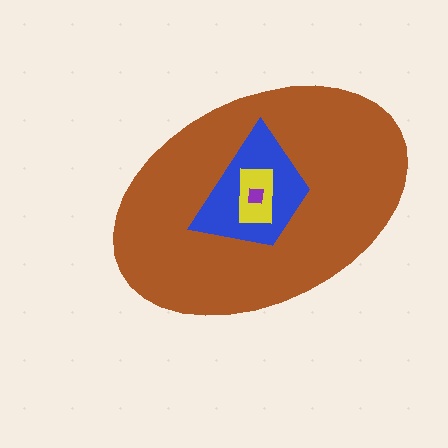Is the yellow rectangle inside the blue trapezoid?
Yes.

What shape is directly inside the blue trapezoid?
The yellow rectangle.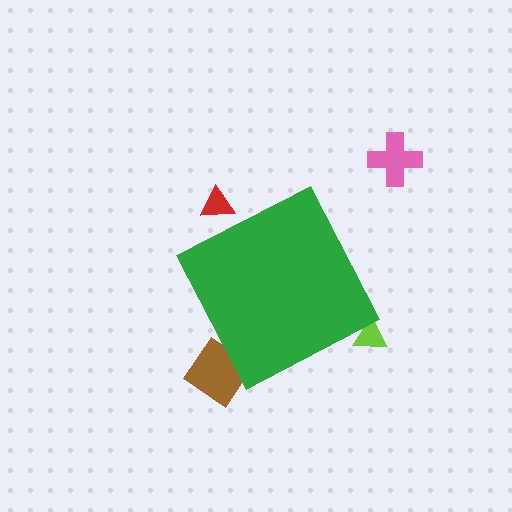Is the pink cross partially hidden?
No, the pink cross is fully visible.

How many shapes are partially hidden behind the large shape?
3 shapes are partially hidden.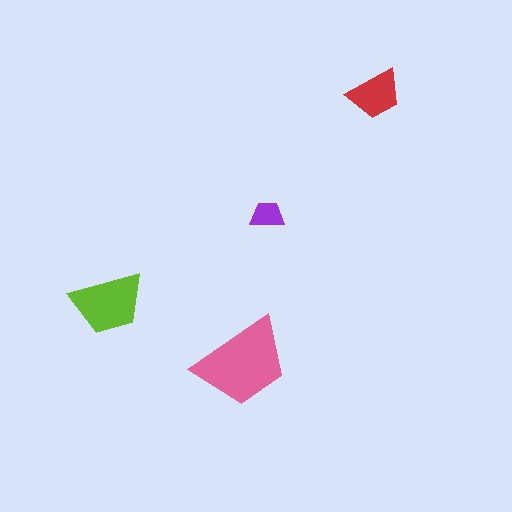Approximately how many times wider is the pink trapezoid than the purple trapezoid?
About 3 times wider.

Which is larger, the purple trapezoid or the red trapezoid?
The red one.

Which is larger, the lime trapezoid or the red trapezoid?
The lime one.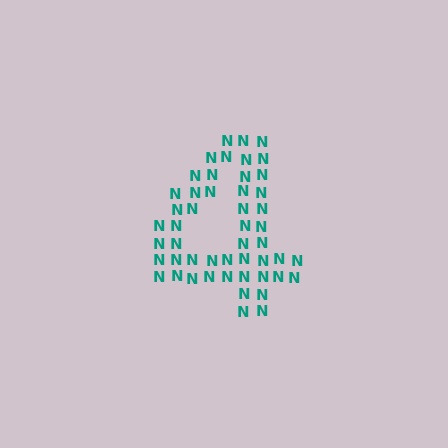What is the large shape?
The large shape is the digit 4.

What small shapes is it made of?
It is made of small letter N's.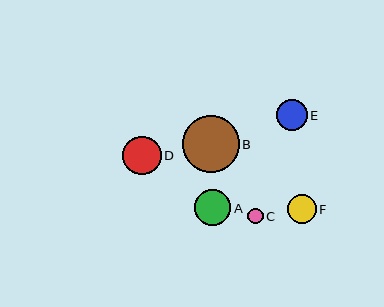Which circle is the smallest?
Circle C is the smallest with a size of approximately 15 pixels.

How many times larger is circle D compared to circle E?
Circle D is approximately 1.2 times the size of circle E.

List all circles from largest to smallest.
From largest to smallest: B, D, A, E, F, C.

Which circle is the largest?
Circle B is the largest with a size of approximately 57 pixels.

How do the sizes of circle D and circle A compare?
Circle D and circle A are approximately the same size.